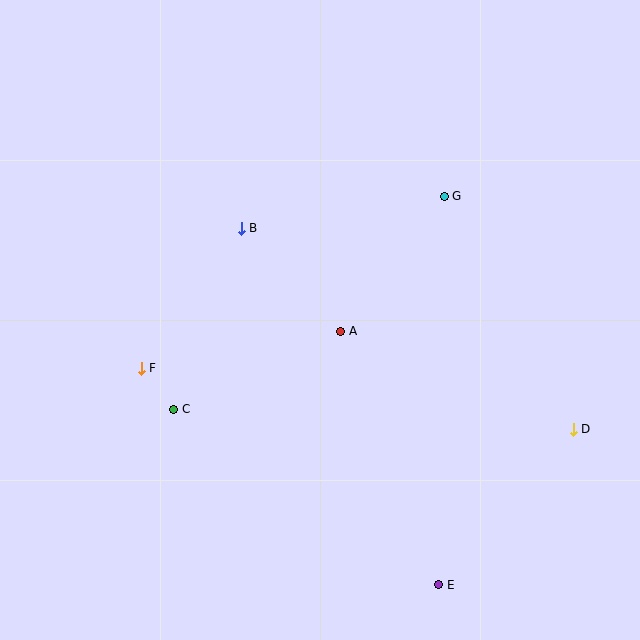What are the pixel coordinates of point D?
Point D is at (573, 429).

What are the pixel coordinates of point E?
Point E is at (439, 585).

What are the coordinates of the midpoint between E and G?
The midpoint between E and G is at (442, 391).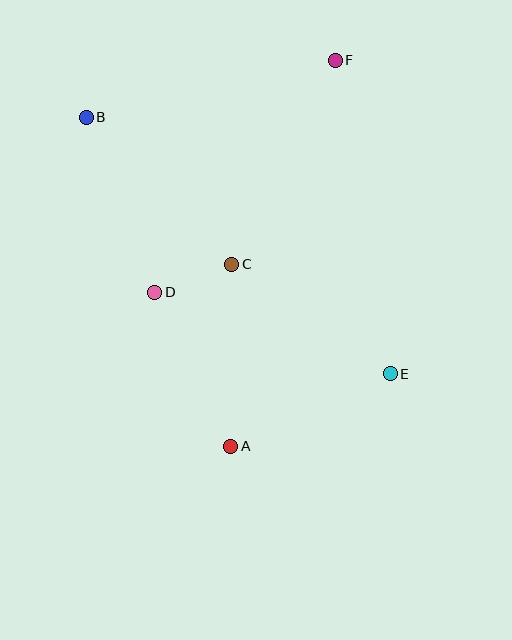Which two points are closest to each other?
Points C and D are closest to each other.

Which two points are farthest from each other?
Points A and F are farthest from each other.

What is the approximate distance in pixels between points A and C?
The distance between A and C is approximately 182 pixels.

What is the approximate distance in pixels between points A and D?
The distance between A and D is approximately 171 pixels.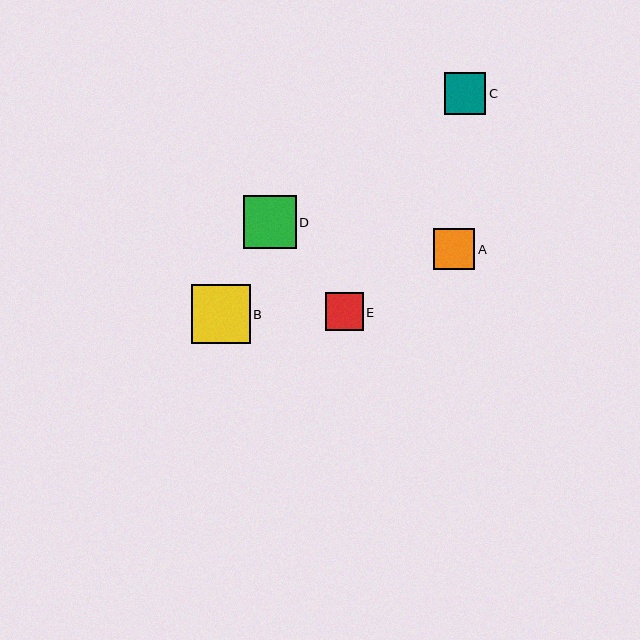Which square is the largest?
Square B is the largest with a size of approximately 59 pixels.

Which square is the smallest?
Square E is the smallest with a size of approximately 38 pixels.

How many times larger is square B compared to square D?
Square B is approximately 1.1 times the size of square D.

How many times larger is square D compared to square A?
Square D is approximately 1.3 times the size of square A.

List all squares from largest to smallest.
From largest to smallest: B, D, C, A, E.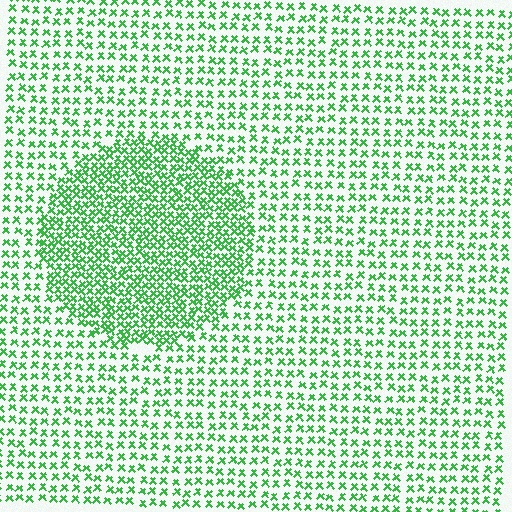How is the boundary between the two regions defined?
The boundary is defined by a change in element density (approximately 2.0x ratio). All elements are the same color, size, and shape.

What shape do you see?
I see a circle.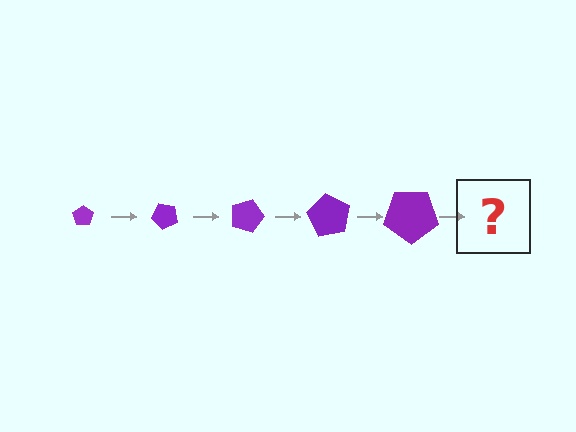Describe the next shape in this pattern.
It should be a pentagon, larger than the previous one and rotated 225 degrees from the start.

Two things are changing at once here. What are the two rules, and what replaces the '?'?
The two rules are that the pentagon grows larger each step and it rotates 45 degrees each step. The '?' should be a pentagon, larger than the previous one and rotated 225 degrees from the start.